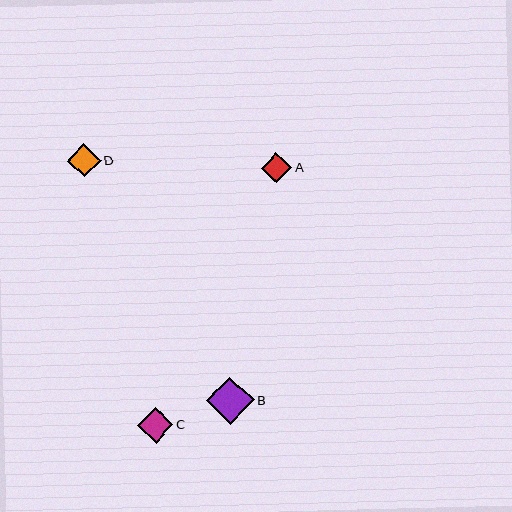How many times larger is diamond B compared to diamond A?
Diamond B is approximately 1.6 times the size of diamond A.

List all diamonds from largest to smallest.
From largest to smallest: B, C, D, A.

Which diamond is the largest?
Diamond B is the largest with a size of approximately 48 pixels.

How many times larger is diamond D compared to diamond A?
Diamond D is approximately 1.1 times the size of diamond A.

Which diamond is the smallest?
Diamond A is the smallest with a size of approximately 30 pixels.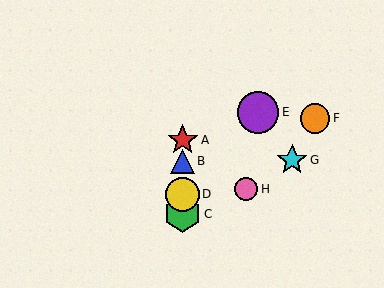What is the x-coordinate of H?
Object H is at x≈246.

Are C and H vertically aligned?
No, C is at x≈183 and H is at x≈246.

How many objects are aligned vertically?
4 objects (A, B, C, D) are aligned vertically.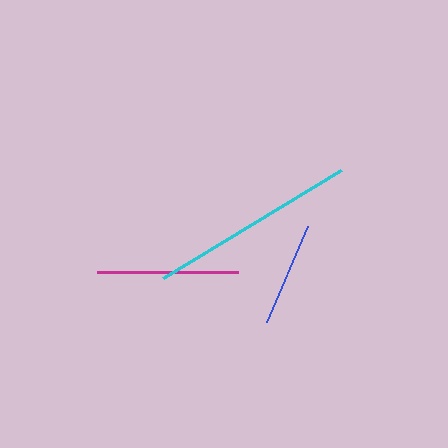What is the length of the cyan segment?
The cyan segment is approximately 208 pixels long.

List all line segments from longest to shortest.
From longest to shortest: cyan, magenta, blue.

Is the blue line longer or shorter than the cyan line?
The cyan line is longer than the blue line.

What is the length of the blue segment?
The blue segment is approximately 104 pixels long.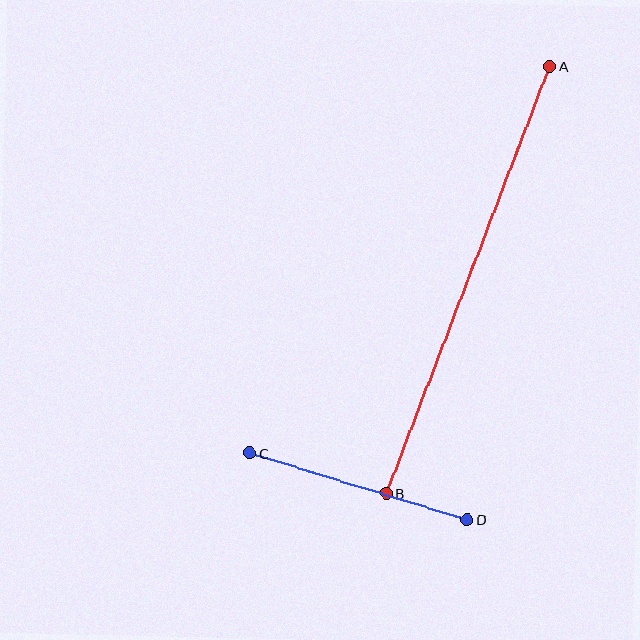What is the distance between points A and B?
The distance is approximately 457 pixels.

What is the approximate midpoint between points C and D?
The midpoint is at approximately (358, 486) pixels.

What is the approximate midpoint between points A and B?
The midpoint is at approximately (468, 280) pixels.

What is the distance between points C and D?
The distance is approximately 227 pixels.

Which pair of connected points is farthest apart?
Points A and B are farthest apart.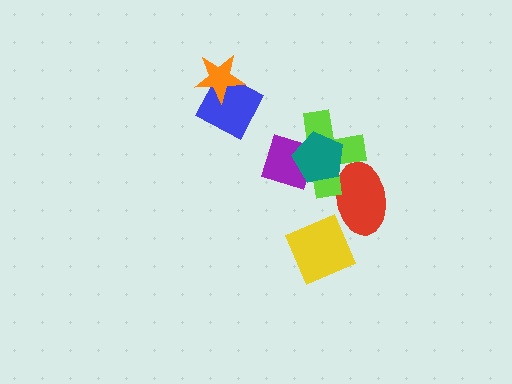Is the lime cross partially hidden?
Yes, it is partially covered by another shape.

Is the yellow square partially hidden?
No, no other shape covers it.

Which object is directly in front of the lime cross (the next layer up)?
The purple diamond is directly in front of the lime cross.